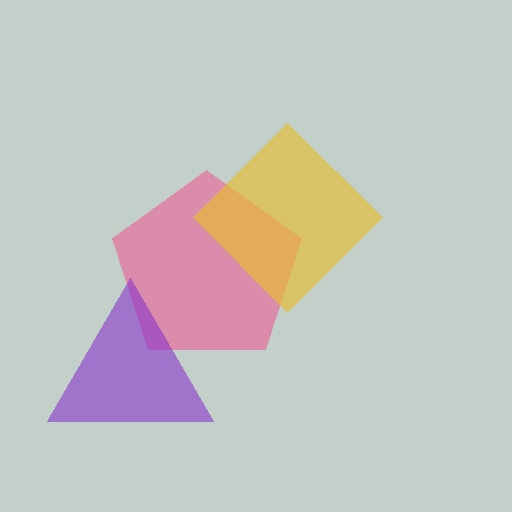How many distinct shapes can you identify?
There are 3 distinct shapes: a pink pentagon, a yellow diamond, a purple triangle.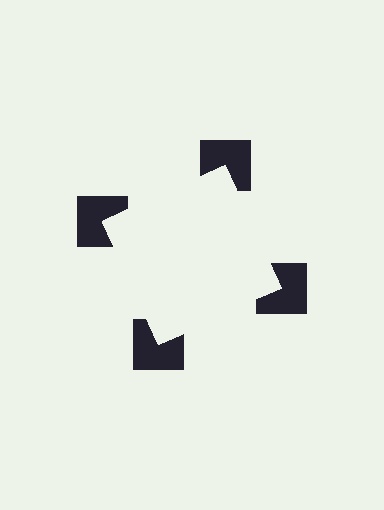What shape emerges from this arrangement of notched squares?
An illusory square — its edges are inferred from the aligned wedge cuts in the notched squares, not physically drawn.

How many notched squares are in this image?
There are 4 — one at each vertex of the illusory square.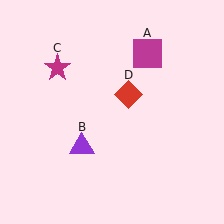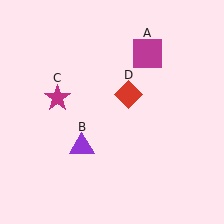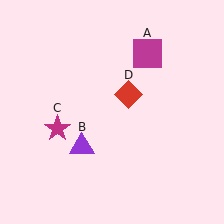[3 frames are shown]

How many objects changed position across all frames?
1 object changed position: magenta star (object C).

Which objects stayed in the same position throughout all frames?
Magenta square (object A) and purple triangle (object B) and red diamond (object D) remained stationary.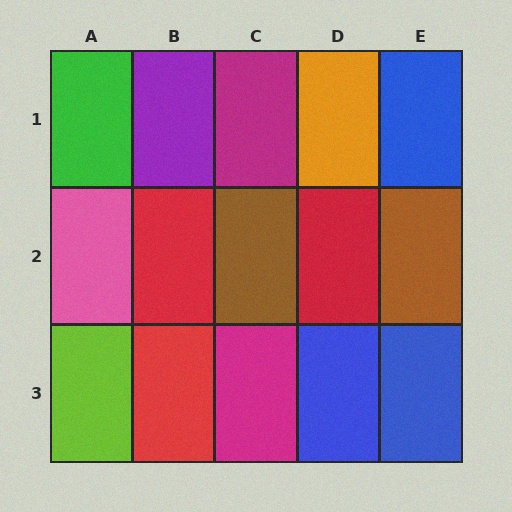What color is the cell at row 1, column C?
Magenta.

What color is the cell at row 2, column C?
Brown.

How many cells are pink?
1 cell is pink.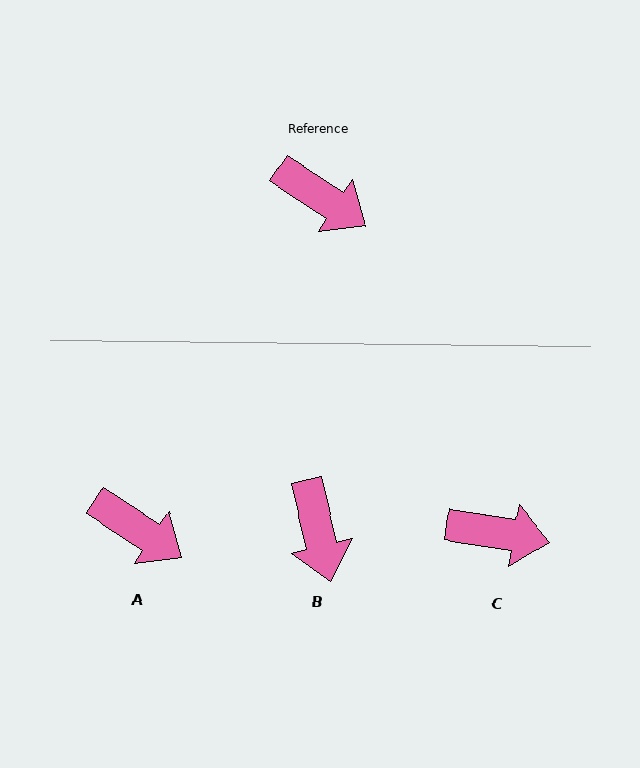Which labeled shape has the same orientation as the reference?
A.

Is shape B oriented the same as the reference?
No, it is off by about 44 degrees.